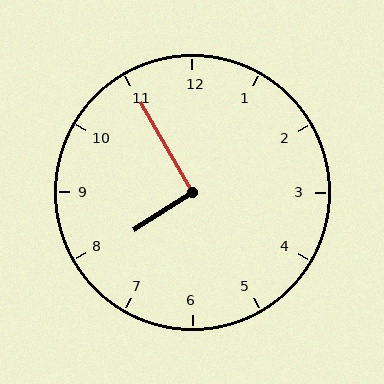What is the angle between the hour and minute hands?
Approximately 92 degrees.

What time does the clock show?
7:55.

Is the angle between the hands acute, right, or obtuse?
It is right.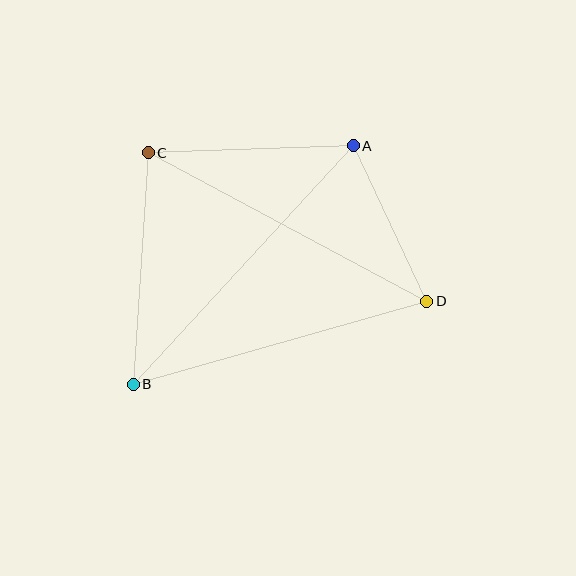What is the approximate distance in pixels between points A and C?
The distance between A and C is approximately 205 pixels.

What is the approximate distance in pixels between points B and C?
The distance between B and C is approximately 232 pixels.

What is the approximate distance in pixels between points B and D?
The distance between B and D is approximately 305 pixels.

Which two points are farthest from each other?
Points A and B are farthest from each other.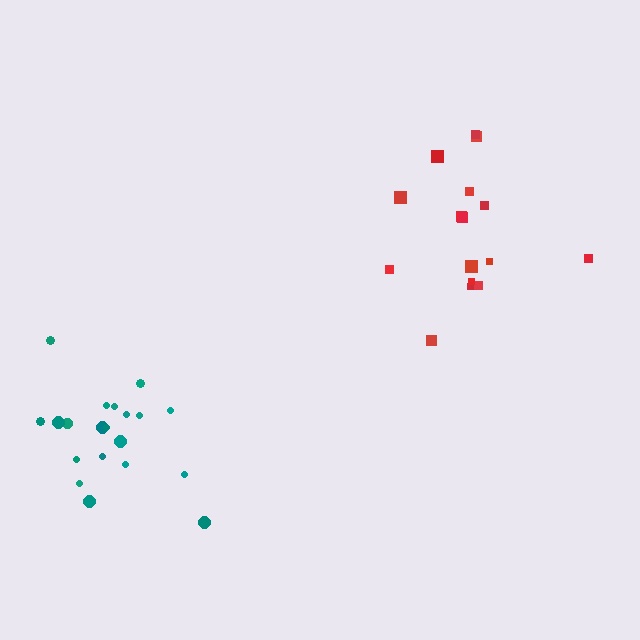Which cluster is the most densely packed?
Teal.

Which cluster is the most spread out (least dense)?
Red.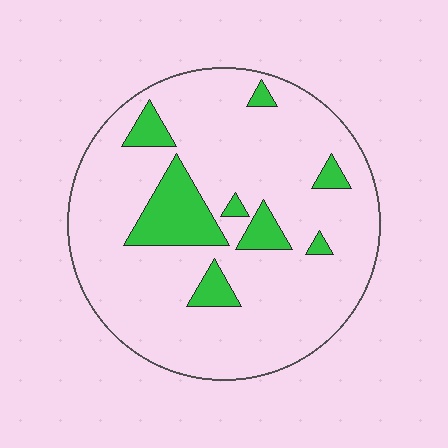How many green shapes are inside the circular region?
8.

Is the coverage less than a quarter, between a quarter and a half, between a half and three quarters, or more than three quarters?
Less than a quarter.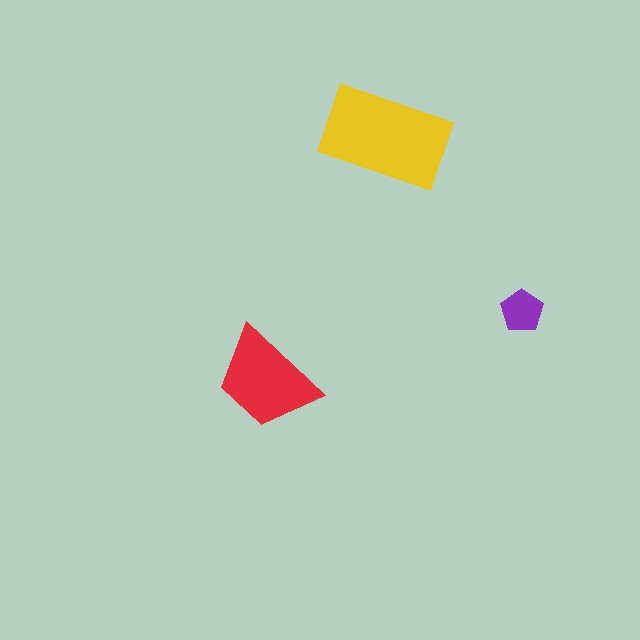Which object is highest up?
The yellow rectangle is topmost.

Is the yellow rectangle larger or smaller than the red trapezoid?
Larger.